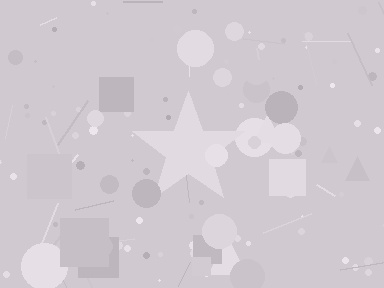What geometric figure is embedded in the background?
A star is embedded in the background.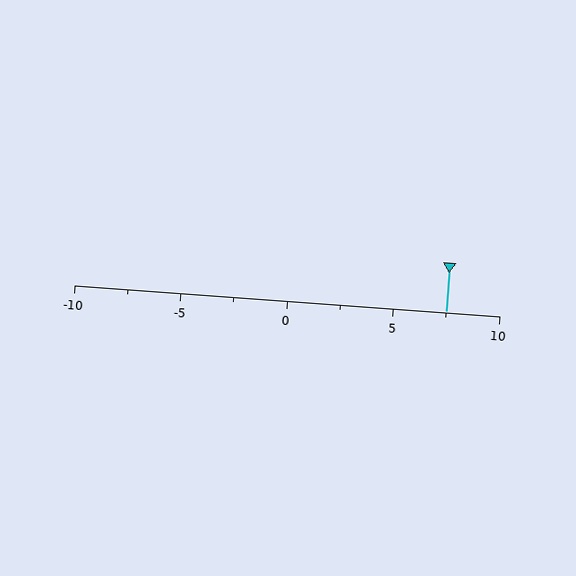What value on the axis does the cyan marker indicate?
The marker indicates approximately 7.5.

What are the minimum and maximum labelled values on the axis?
The axis runs from -10 to 10.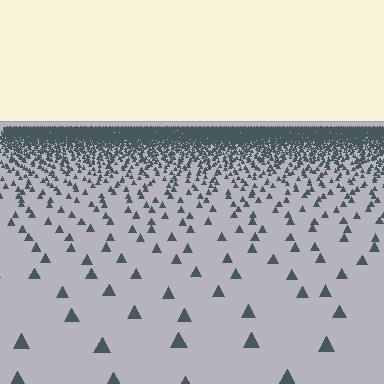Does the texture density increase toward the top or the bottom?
Density increases toward the top.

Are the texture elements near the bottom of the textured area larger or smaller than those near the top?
Larger. Near the bottom, elements are closer to the viewer and appear at a bigger on-screen size.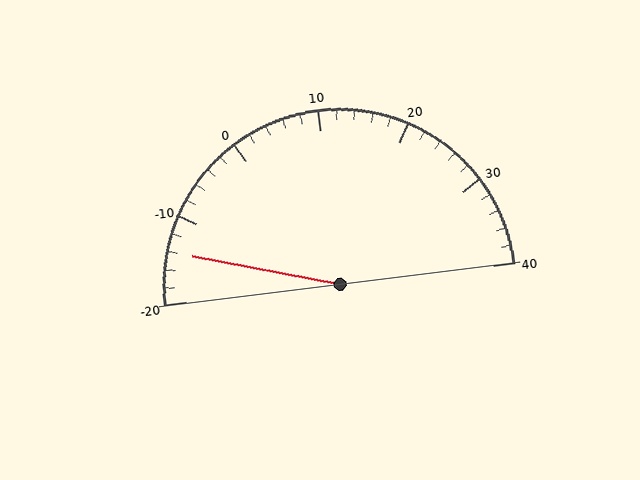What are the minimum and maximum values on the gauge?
The gauge ranges from -20 to 40.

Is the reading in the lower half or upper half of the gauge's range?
The reading is in the lower half of the range (-20 to 40).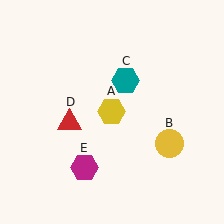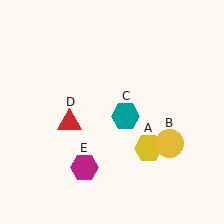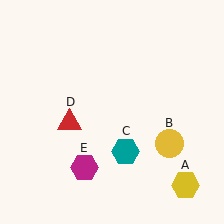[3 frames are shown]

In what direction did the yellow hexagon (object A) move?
The yellow hexagon (object A) moved down and to the right.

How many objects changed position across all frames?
2 objects changed position: yellow hexagon (object A), teal hexagon (object C).